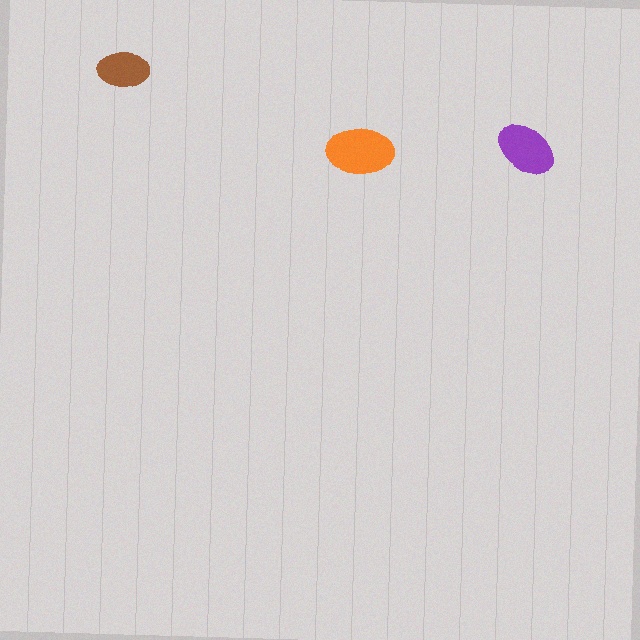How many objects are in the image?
There are 3 objects in the image.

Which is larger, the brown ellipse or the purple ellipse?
The purple one.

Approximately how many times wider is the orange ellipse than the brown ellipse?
About 1.5 times wider.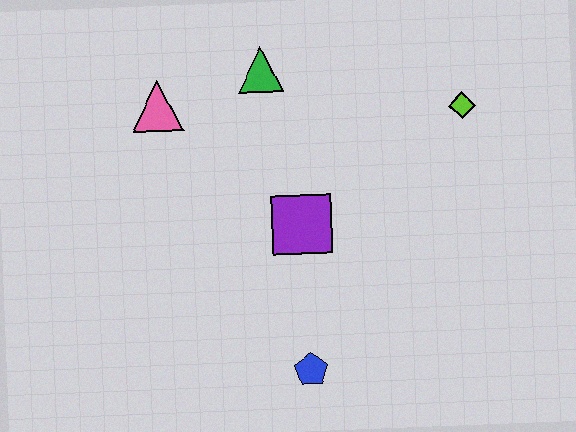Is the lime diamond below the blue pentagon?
No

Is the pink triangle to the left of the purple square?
Yes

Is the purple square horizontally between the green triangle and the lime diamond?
Yes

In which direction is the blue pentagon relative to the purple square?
The blue pentagon is below the purple square.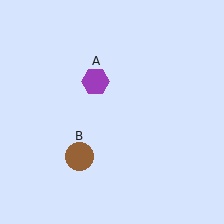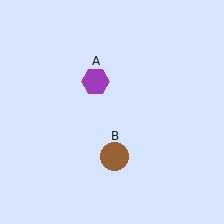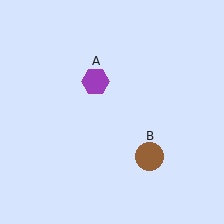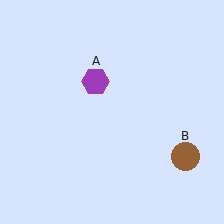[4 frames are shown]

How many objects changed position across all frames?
1 object changed position: brown circle (object B).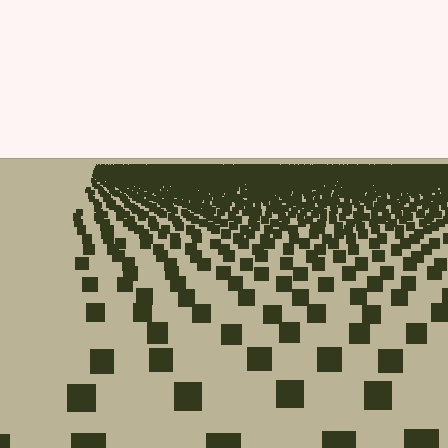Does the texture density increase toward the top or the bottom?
Density increases toward the top.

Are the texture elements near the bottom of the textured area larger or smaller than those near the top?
Larger. Near the bottom, elements are closer to the viewer and appear at a bigger on-screen size.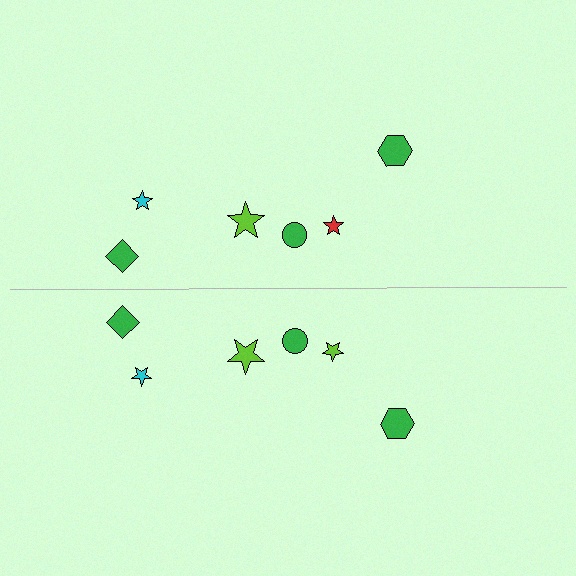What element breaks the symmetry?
The lime star on the bottom side breaks the symmetry — its mirror counterpart is red.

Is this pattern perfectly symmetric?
No, the pattern is not perfectly symmetric. The lime star on the bottom side breaks the symmetry — its mirror counterpart is red.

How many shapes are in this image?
There are 12 shapes in this image.